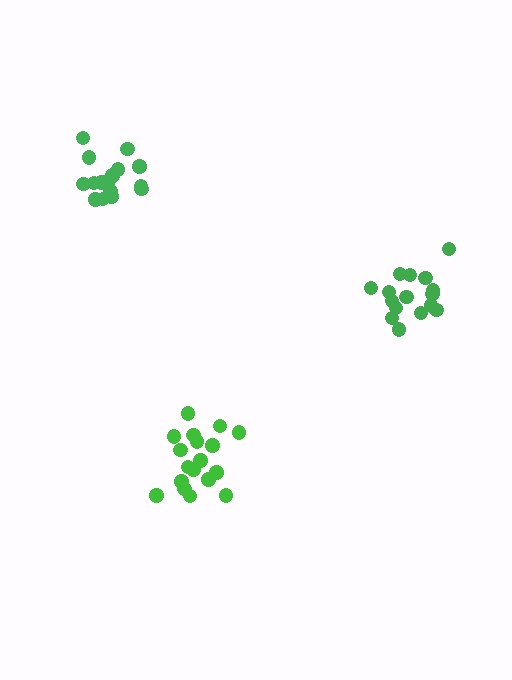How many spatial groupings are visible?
There are 3 spatial groupings.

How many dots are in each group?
Group 1: 16 dots, Group 2: 16 dots, Group 3: 18 dots (50 total).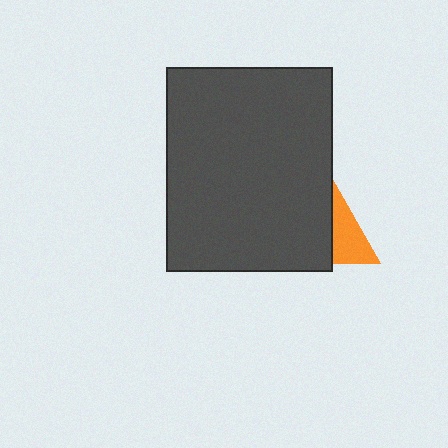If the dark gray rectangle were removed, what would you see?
You would see the complete orange triangle.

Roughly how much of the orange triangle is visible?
A small part of it is visible (roughly 39%).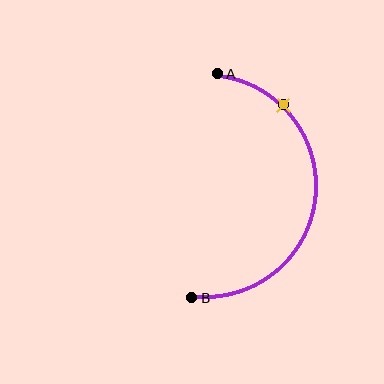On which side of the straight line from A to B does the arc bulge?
The arc bulges to the right of the straight line connecting A and B.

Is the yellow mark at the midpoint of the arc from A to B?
No. The yellow mark lies on the arc but is closer to endpoint A. The arc midpoint would be at the point on the curve equidistant along the arc from both A and B.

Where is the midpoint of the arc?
The arc midpoint is the point on the curve farthest from the straight line joining A and B. It sits to the right of that line.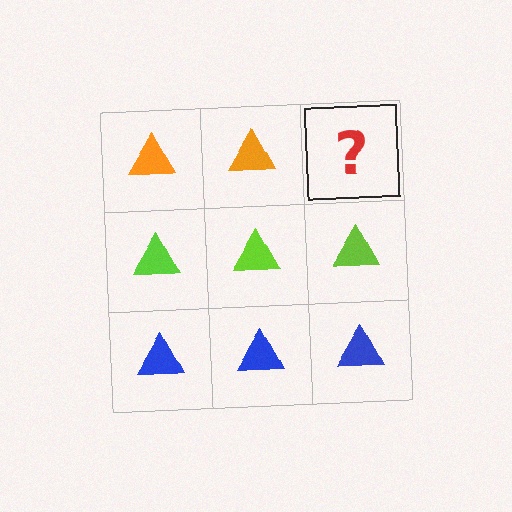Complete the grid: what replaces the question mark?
The question mark should be replaced with an orange triangle.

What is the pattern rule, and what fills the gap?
The rule is that each row has a consistent color. The gap should be filled with an orange triangle.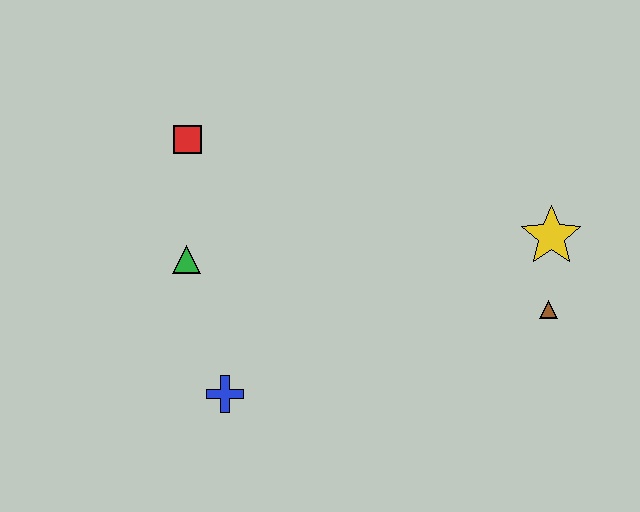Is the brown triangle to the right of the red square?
Yes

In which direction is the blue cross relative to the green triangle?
The blue cross is below the green triangle.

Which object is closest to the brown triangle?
The yellow star is closest to the brown triangle.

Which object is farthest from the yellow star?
The red square is farthest from the yellow star.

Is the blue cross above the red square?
No